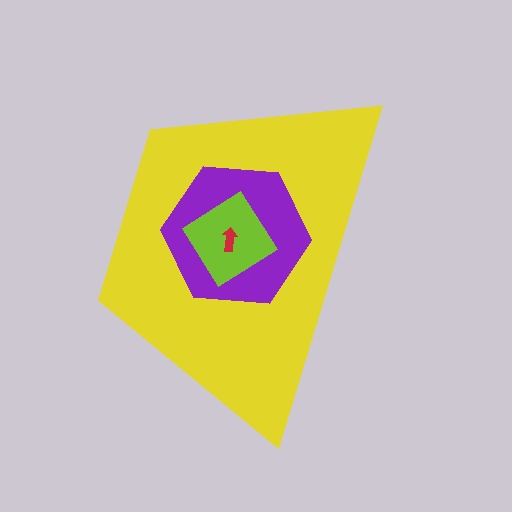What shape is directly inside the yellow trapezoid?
The purple hexagon.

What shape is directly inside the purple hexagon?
The lime diamond.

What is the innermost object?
The red arrow.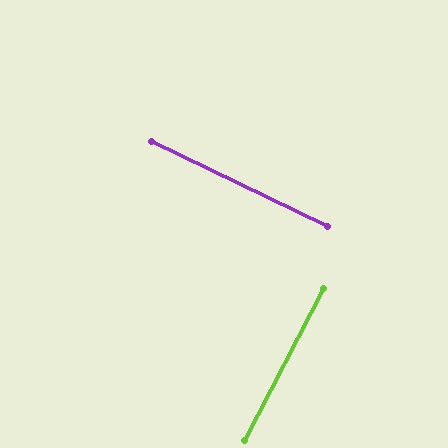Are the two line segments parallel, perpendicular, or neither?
Perpendicular — they meet at approximately 88°.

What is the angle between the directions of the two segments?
Approximately 88 degrees.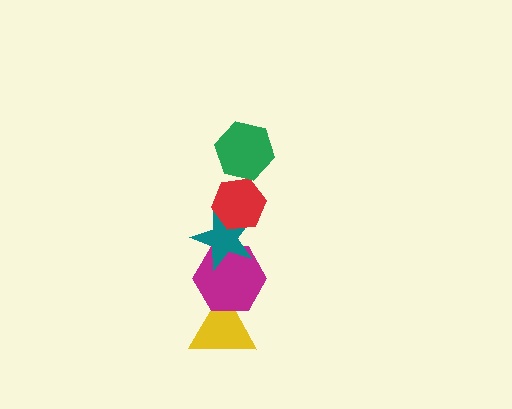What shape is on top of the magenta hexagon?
The teal star is on top of the magenta hexagon.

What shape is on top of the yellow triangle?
The magenta hexagon is on top of the yellow triangle.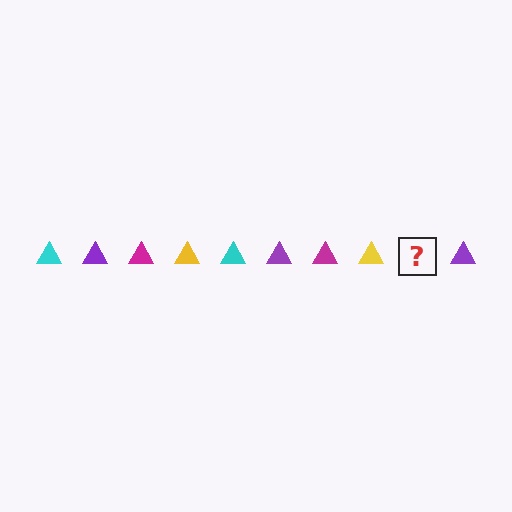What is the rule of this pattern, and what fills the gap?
The rule is that the pattern cycles through cyan, purple, magenta, yellow triangles. The gap should be filled with a cyan triangle.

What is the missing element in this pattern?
The missing element is a cyan triangle.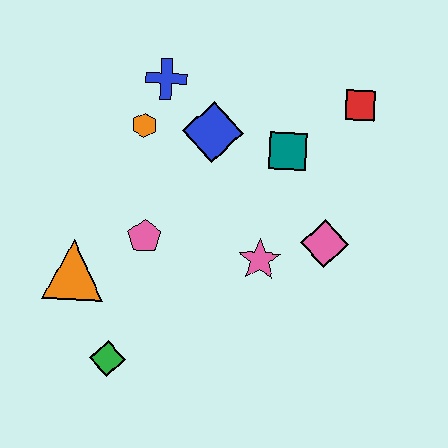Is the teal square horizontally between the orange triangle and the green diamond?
No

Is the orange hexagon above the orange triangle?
Yes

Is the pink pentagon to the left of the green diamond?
No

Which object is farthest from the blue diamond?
The green diamond is farthest from the blue diamond.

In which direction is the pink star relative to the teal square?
The pink star is below the teal square.